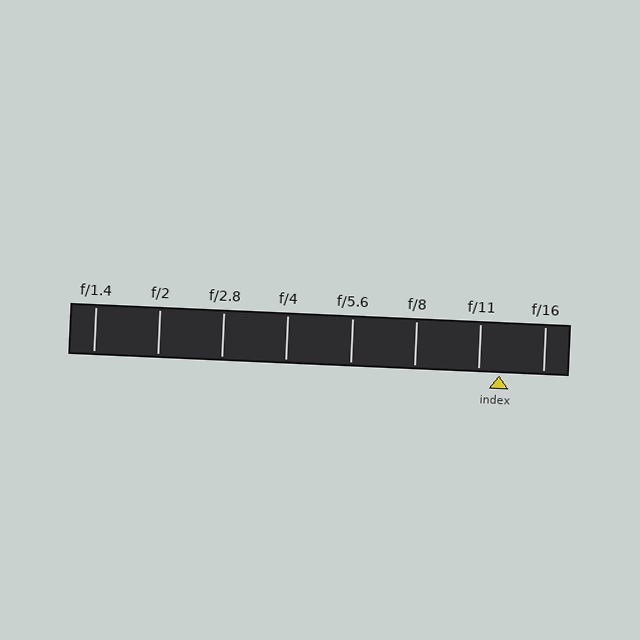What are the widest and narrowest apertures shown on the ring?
The widest aperture shown is f/1.4 and the narrowest is f/16.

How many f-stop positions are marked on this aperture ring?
There are 8 f-stop positions marked.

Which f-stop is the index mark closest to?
The index mark is closest to f/11.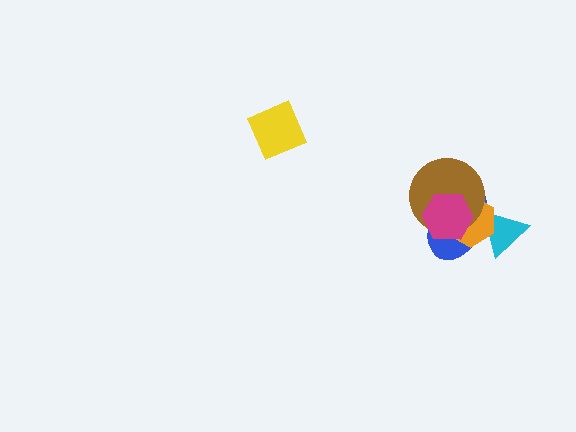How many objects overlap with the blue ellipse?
4 objects overlap with the blue ellipse.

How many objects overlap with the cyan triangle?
2 objects overlap with the cyan triangle.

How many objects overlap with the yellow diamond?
0 objects overlap with the yellow diamond.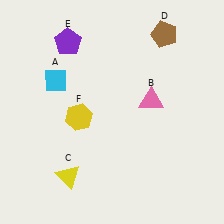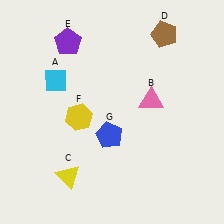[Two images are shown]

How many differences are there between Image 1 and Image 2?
There is 1 difference between the two images.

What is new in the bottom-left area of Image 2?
A blue pentagon (G) was added in the bottom-left area of Image 2.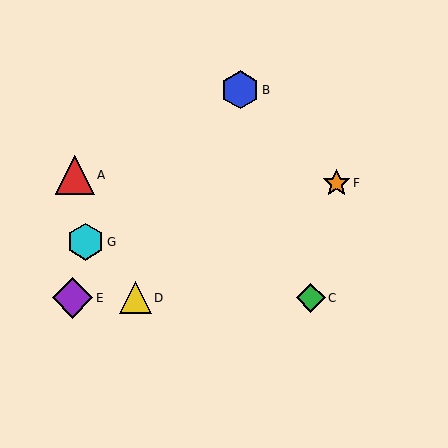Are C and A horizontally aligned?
No, C is at y≈298 and A is at y≈175.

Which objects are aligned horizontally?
Objects C, D, E are aligned horizontally.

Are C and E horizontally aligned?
Yes, both are at y≈298.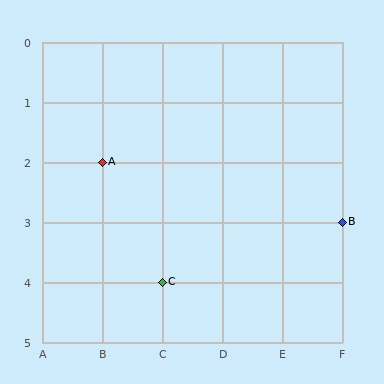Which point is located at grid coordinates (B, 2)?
Point A is at (B, 2).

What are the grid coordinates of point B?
Point B is at grid coordinates (F, 3).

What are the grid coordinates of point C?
Point C is at grid coordinates (C, 4).